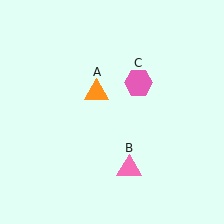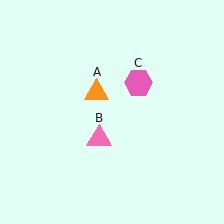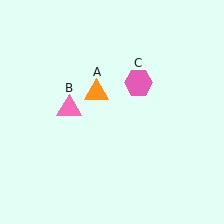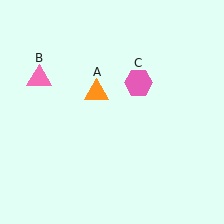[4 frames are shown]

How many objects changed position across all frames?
1 object changed position: pink triangle (object B).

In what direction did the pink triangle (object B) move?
The pink triangle (object B) moved up and to the left.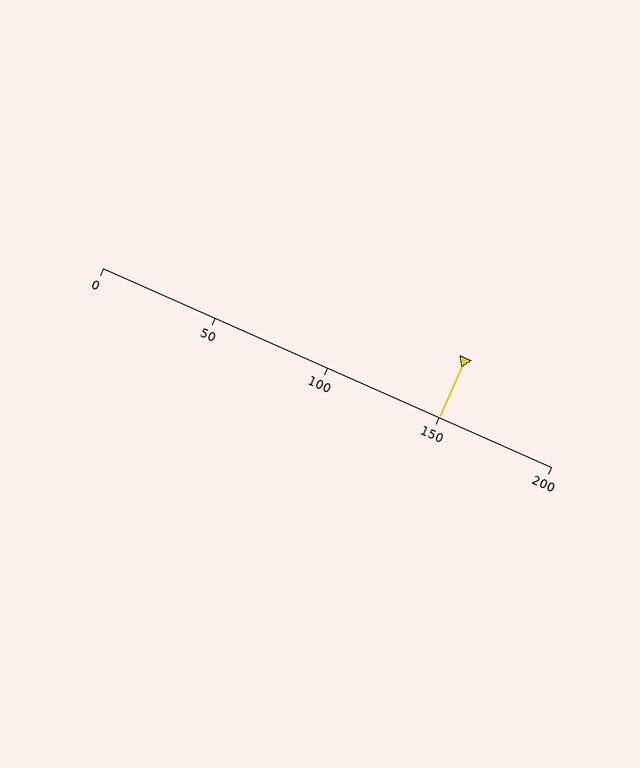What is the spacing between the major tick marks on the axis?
The major ticks are spaced 50 apart.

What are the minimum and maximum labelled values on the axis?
The axis runs from 0 to 200.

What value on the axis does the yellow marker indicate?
The marker indicates approximately 150.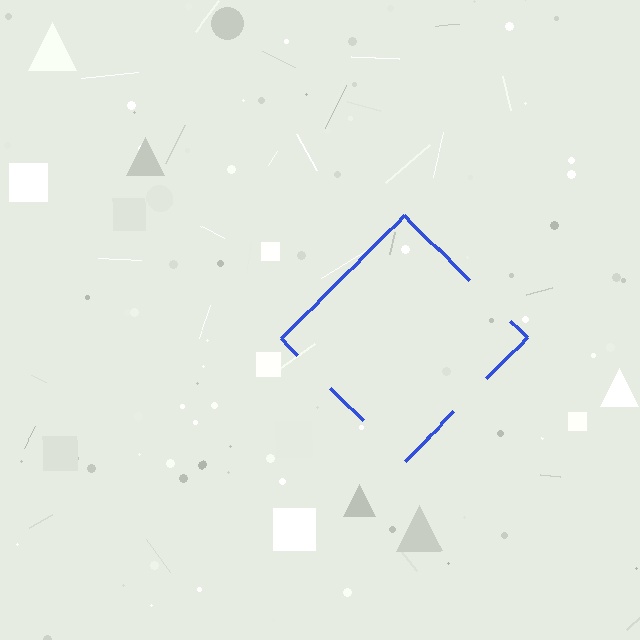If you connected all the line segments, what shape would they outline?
They would outline a diamond.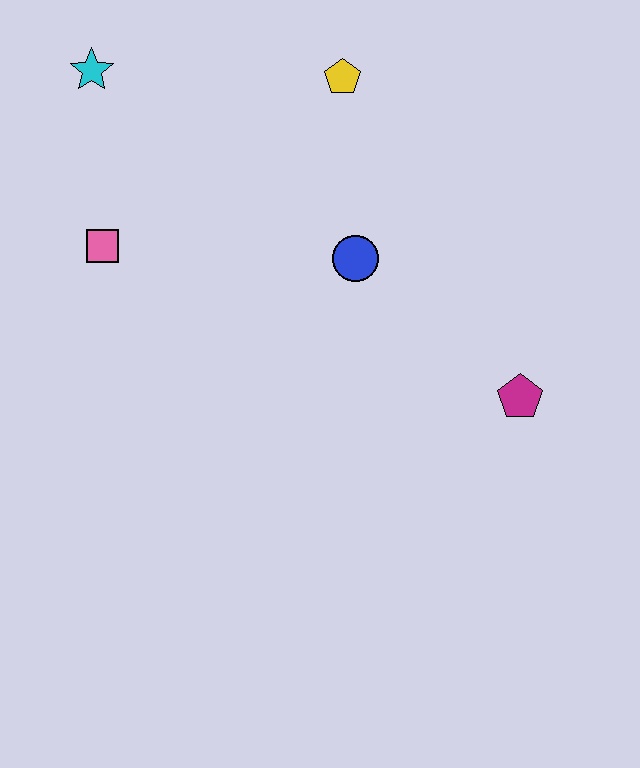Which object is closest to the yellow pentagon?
The blue circle is closest to the yellow pentagon.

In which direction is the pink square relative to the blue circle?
The pink square is to the left of the blue circle.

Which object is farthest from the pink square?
The magenta pentagon is farthest from the pink square.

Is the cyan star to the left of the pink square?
Yes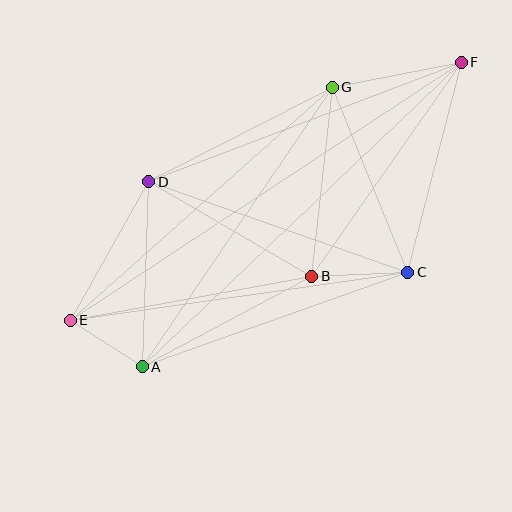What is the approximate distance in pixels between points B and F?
The distance between B and F is approximately 261 pixels.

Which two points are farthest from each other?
Points E and F are farthest from each other.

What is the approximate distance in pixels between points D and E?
The distance between D and E is approximately 159 pixels.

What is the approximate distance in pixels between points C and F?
The distance between C and F is approximately 217 pixels.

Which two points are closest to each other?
Points A and E are closest to each other.